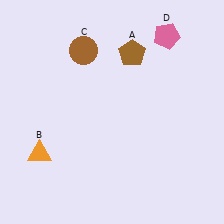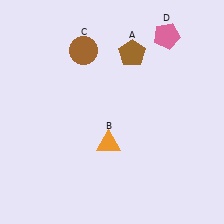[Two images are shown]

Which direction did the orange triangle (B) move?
The orange triangle (B) moved right.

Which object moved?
The orange triangle (B) moved right.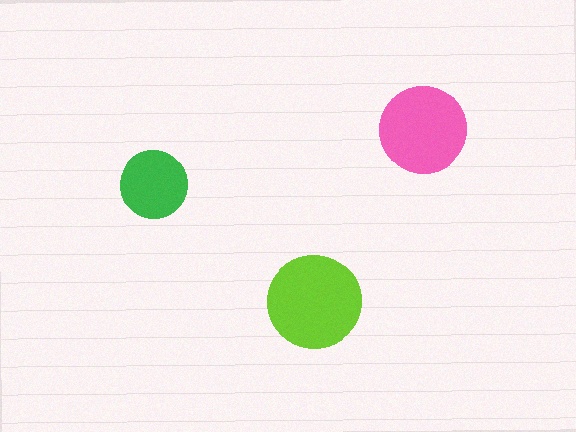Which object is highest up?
The pink circle is topmost.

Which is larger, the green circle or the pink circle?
The pink one.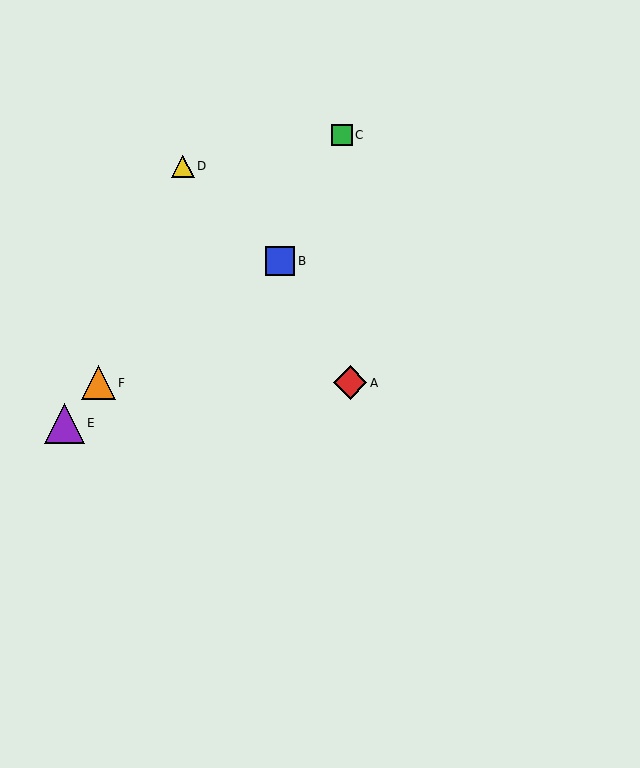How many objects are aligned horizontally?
2 objects (A, F) are aligned horizontally.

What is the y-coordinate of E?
Object E is at y≈423.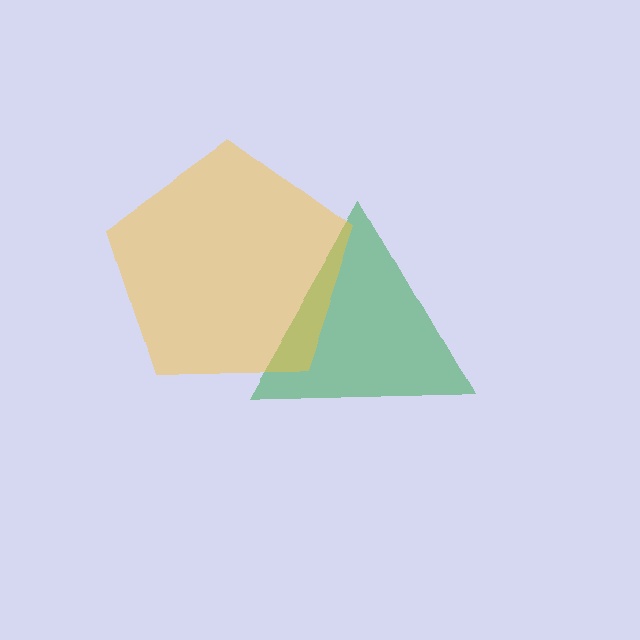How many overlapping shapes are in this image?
There are 2 overlapping shapes in the image.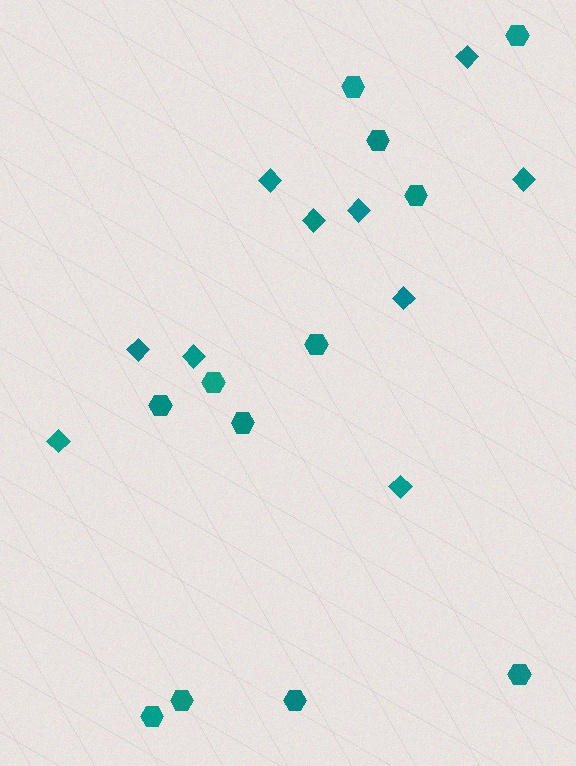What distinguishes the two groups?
There are 2 groups: one group of diamonds (10) and one group of hexagons (12).